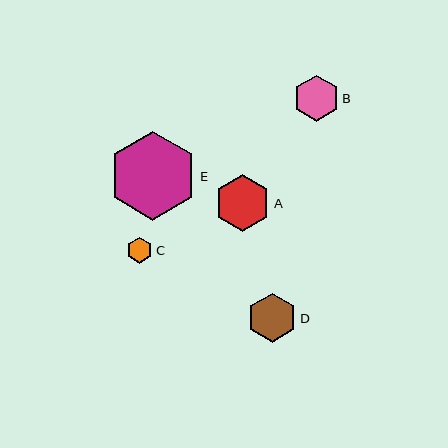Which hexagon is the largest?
Hexagon E is the largest with a size of approximately 89 pixels.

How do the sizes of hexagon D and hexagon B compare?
Hexagon D and hexagon B are approximately the same size.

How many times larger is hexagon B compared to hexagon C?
Hexagon B is approximately 1.8 times the size of hexagon C.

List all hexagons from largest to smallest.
From largest to smallest: E, A, D, B, C.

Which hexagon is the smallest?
Hexagon C is the smallest with a size of approximately 26 pixels.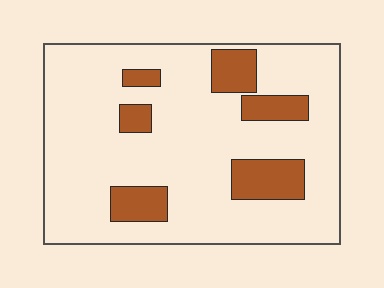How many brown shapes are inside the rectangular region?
6.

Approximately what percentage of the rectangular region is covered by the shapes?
Approximately 20%.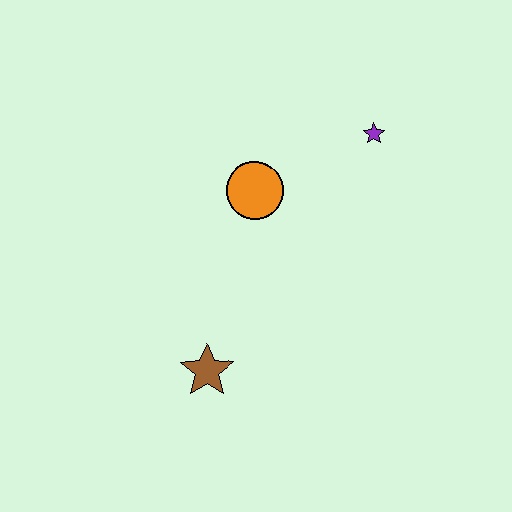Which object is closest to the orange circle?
The purple star is closest to the orange circle.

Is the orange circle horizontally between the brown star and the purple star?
Yes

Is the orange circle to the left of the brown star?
No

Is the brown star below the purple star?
Yes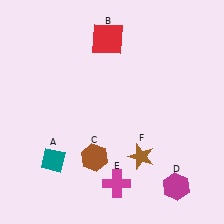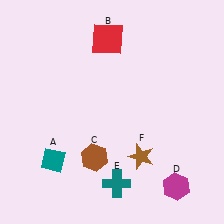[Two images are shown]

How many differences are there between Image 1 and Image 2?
There is 1 difference between the two images.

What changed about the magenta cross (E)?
In Image 1, E is magenta. In Image 2, it changed to teal.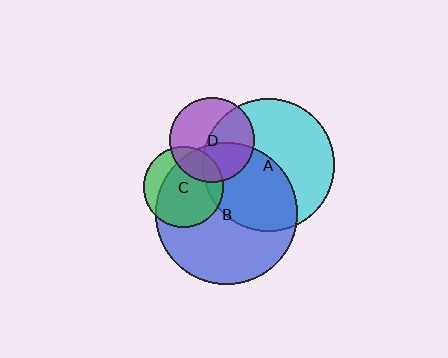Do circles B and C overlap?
Yes.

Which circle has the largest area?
Circle B (blue).